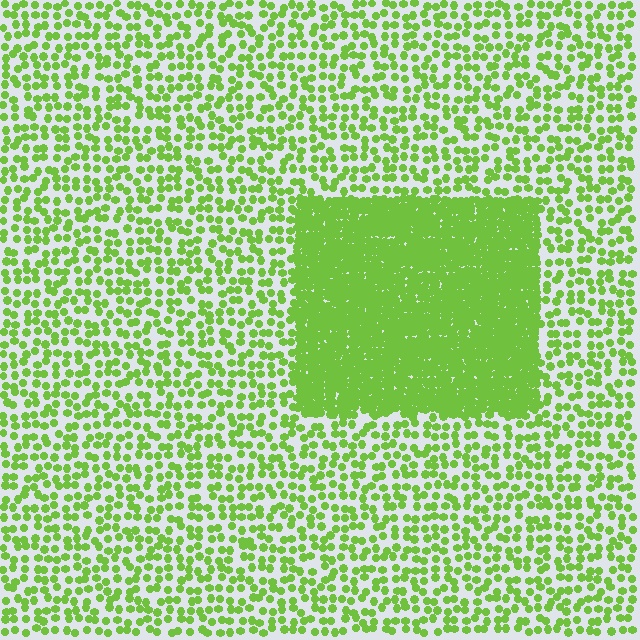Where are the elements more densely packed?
The elements are more densely packed inside the rectangle boundary.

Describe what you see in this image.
The image contains small lime elements arranged at two different densities. A rectangle-shaped region is visible where the elements are more densely packed than the surrounding area.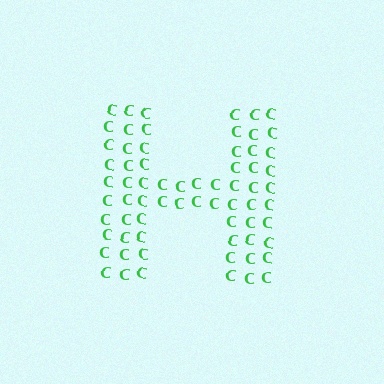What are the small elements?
The small elements are letter C's.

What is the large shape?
The large shape is the letter H.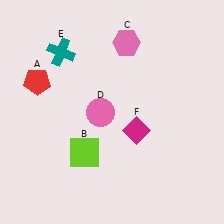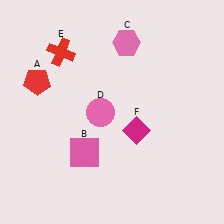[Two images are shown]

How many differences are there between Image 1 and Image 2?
There are 2 differences between the two images.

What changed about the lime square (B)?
In Image 1, B is lime. In Image 2, it changed to pink.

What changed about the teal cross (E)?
In Image 1, E is teal. In Image 2, it changed to red.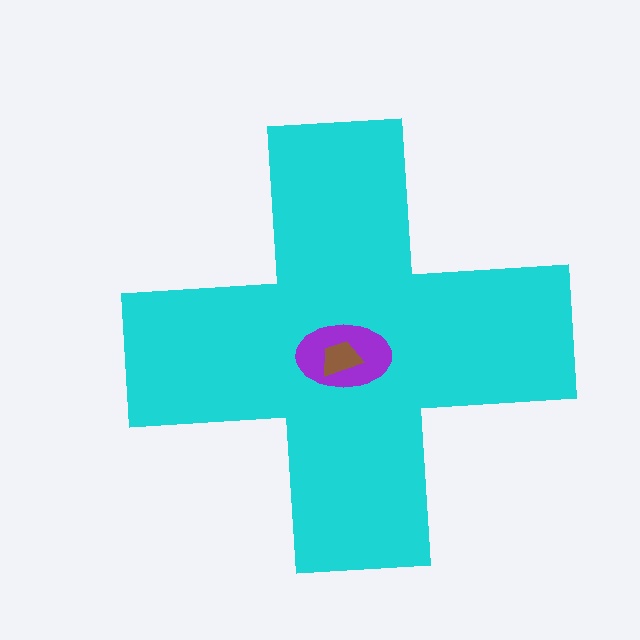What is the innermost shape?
The brown trapezoid.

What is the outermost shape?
The cyan cross.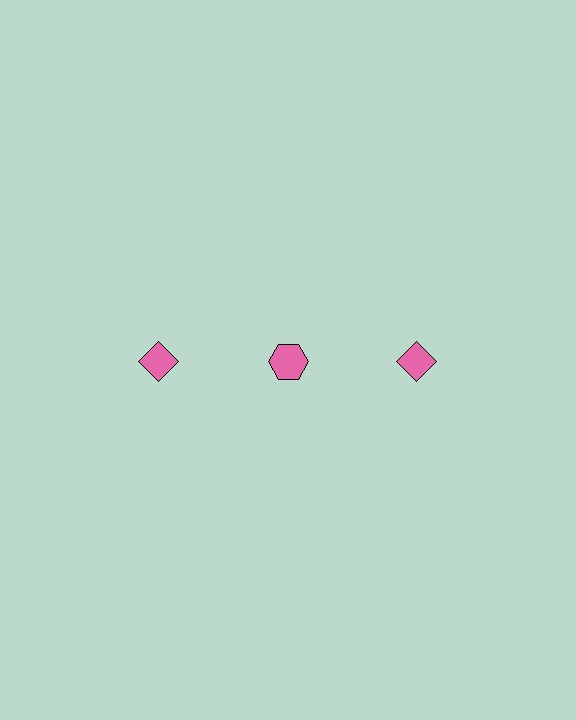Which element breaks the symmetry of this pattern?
The pink hexagon in the top row, second from left column breaks the symmetry. All other shapes are pink diamonds.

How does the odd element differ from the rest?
It has a different shape: hexagon instead of diamond.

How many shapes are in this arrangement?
There are 3 shapes arranged in a grid pattern.